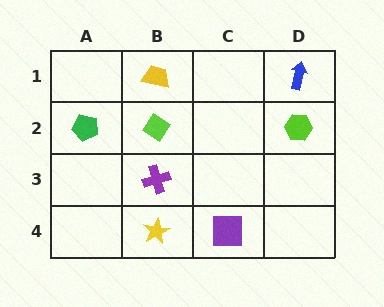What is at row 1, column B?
A yellow trapezoid.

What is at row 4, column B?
A yellow star.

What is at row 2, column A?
A green pentagon.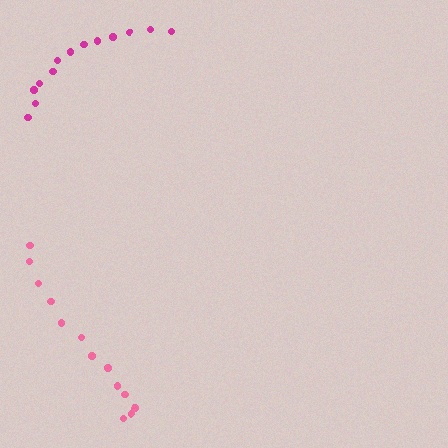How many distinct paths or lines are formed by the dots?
There are 2 distinct paths.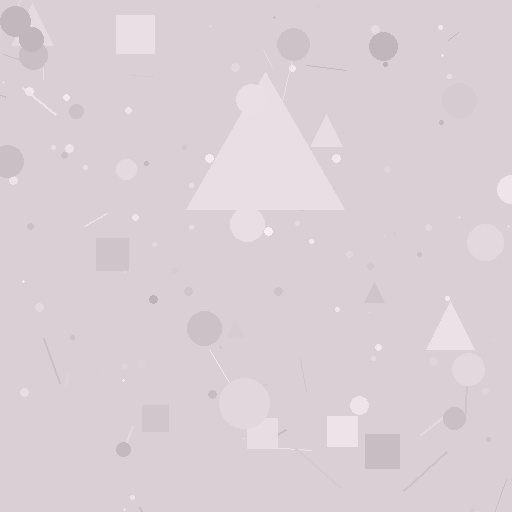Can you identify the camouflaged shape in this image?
The camouflaged shape is a triangle.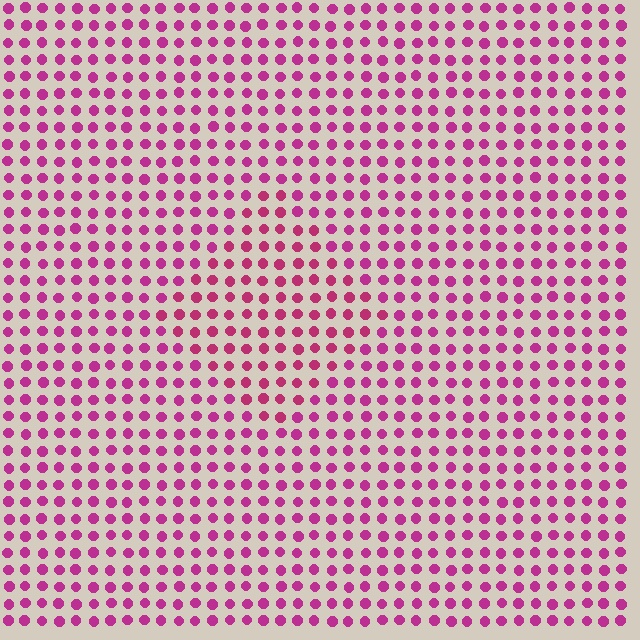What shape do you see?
I see a diamond.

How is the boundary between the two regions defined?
The boundary is defined purely by a slight shift in hue (about 14 degrees). Spacing, size, and orientation are identical on both sides.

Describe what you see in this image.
The image is filled with small magenta elements in a uniform arrangement. A diamond-shaped region is visible where the elements are tinted to a slightly different hue, forming a subtle color boundary.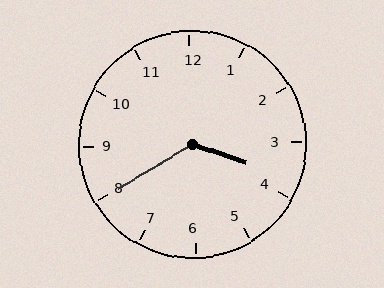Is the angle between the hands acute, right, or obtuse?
It is obtuse.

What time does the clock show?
3:40.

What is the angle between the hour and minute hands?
Approximately 130 degrees.